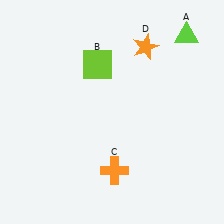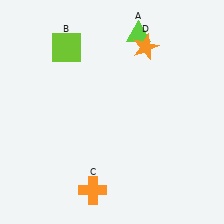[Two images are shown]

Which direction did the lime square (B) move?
The lime square (B) moved left.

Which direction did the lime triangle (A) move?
The lime triangle (A) moved left.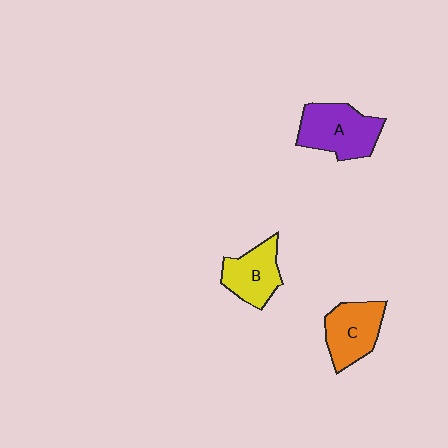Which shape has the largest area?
Shape A (purple).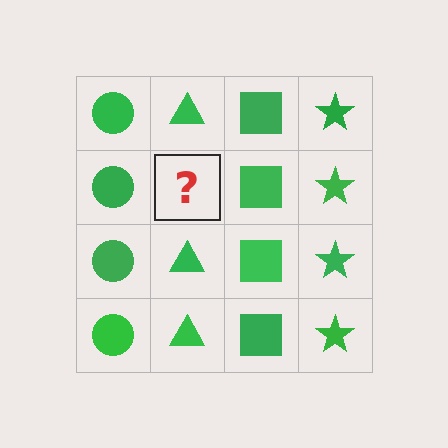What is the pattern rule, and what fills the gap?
The rule is that each column has a consistent shape. The gap should be filled with a green triangle.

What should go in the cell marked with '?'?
The missing cell should contain a green triangle.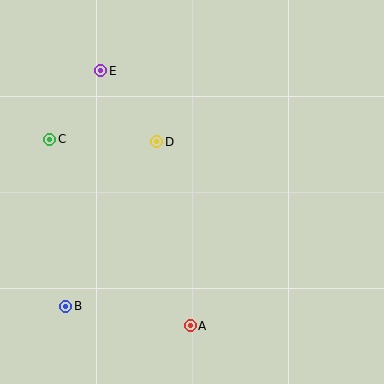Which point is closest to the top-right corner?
Point D is closest to the top-right corner.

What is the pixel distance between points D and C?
The distance between D and C is 107 pixels.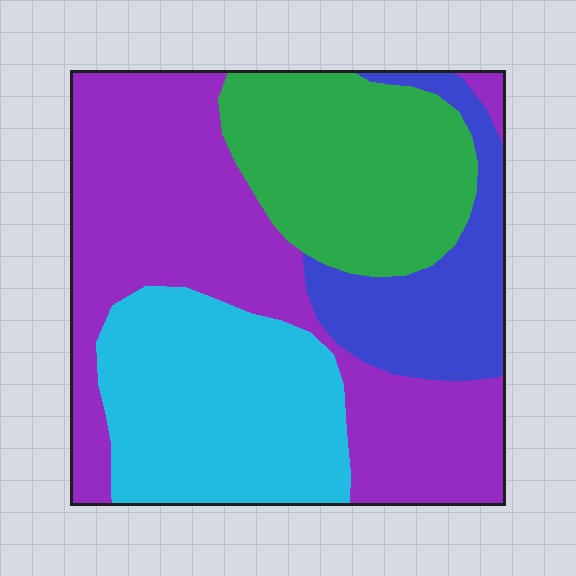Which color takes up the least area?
Blue, at roughly 15%.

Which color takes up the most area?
Purple, at roughly 40%.